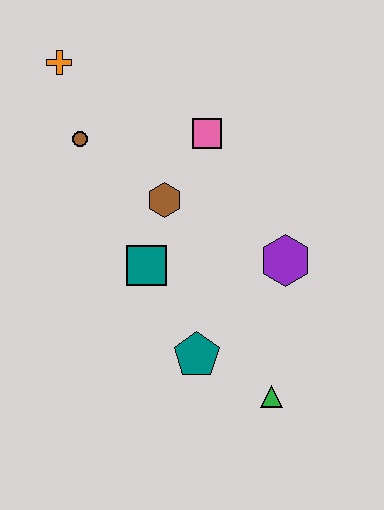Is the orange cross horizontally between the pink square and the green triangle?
No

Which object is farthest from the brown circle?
The green triangle is farthest from the brown circle.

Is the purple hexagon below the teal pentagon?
No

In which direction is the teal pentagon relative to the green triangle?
The teal pentagon is to the left of the green triangle.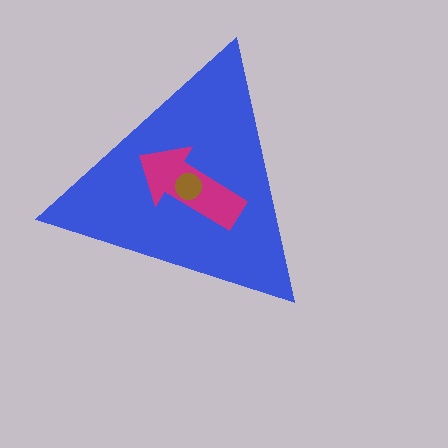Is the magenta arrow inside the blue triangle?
Yes.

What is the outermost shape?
The blue triangle.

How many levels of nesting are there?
3.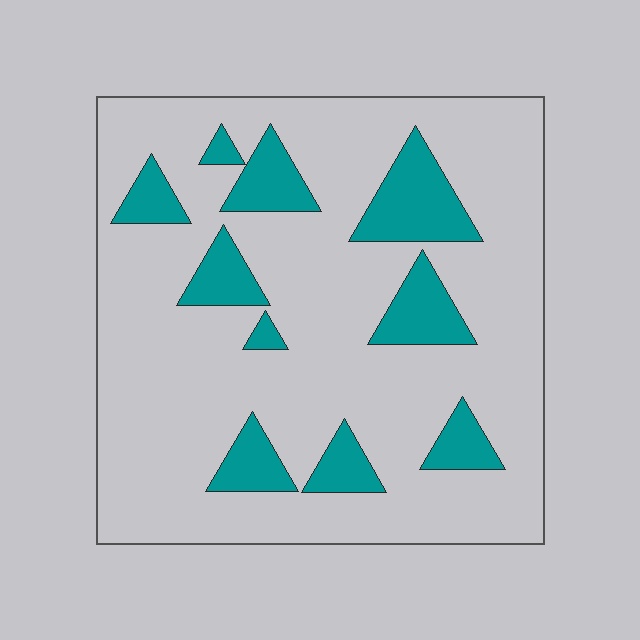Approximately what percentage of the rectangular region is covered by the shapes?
Approximately 20%.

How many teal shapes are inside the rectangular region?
10.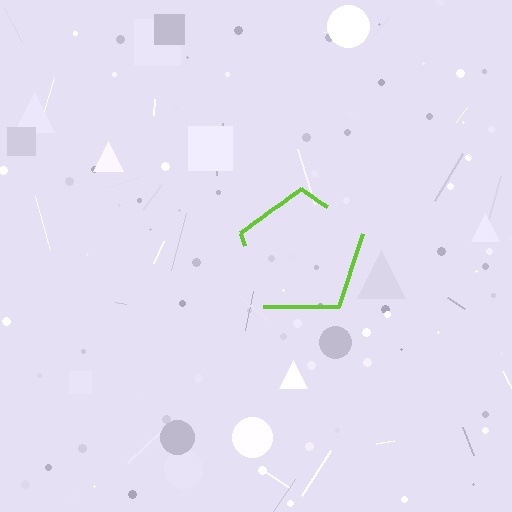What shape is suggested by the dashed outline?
The dashed outline suggests a pentagon.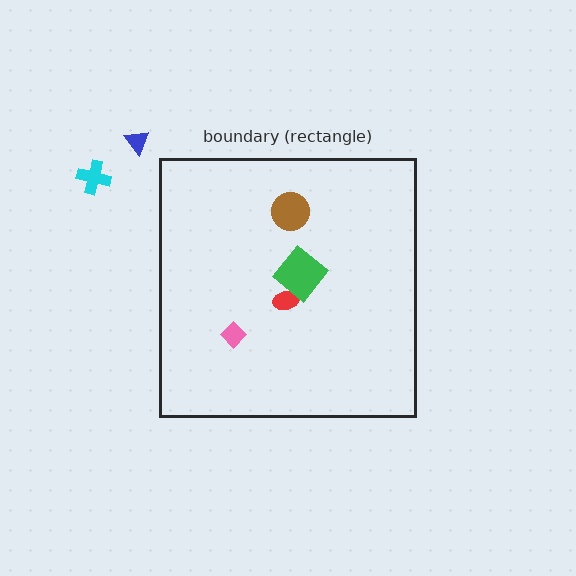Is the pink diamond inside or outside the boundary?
Inside.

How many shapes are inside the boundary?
4 inside, 2 outside.